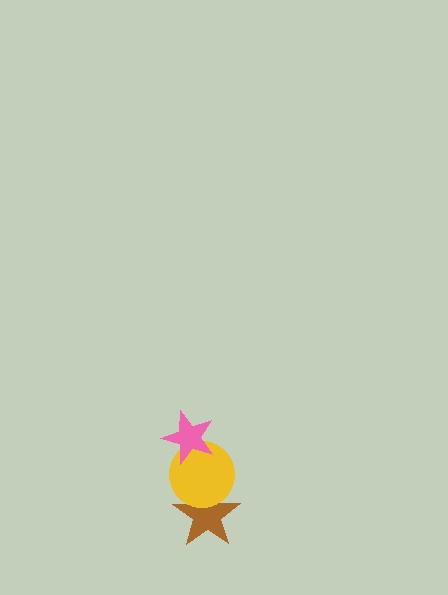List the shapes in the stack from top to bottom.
From top to bottom: the pink star, the yellow circle, the brown star.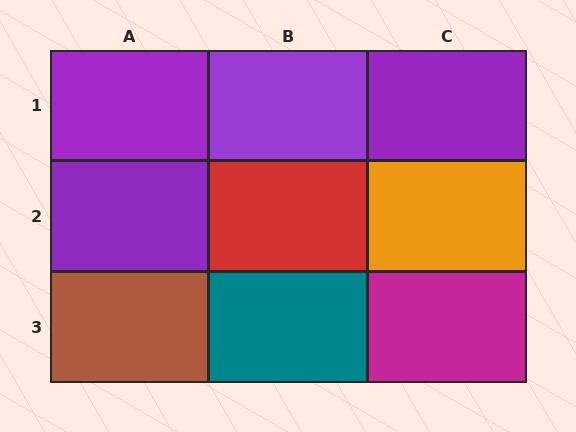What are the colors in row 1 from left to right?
Purple, purple, purple.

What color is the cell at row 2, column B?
Red.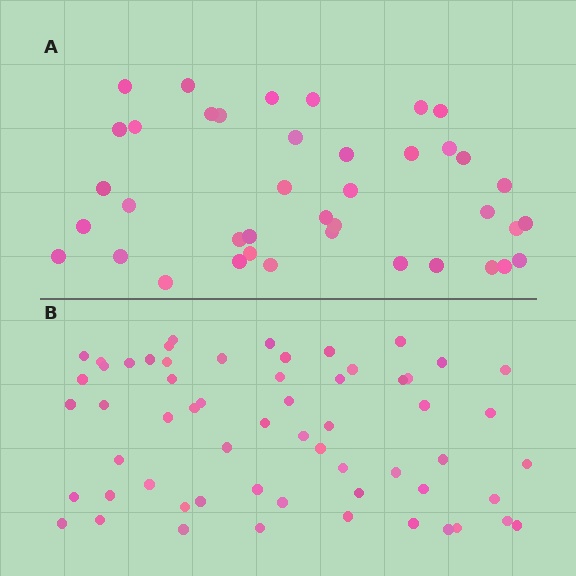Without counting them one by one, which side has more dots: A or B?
Region B (the bottom region) has more dots.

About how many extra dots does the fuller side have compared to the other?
Region B has approximately 20 more dots than region A.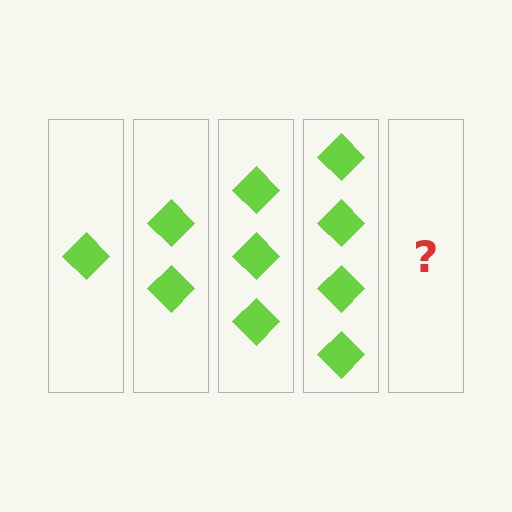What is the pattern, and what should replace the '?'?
The pattern is that each step adds one more diamond. The '?' should be 5 diamonds.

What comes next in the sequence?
The next element should be 5 diamonds.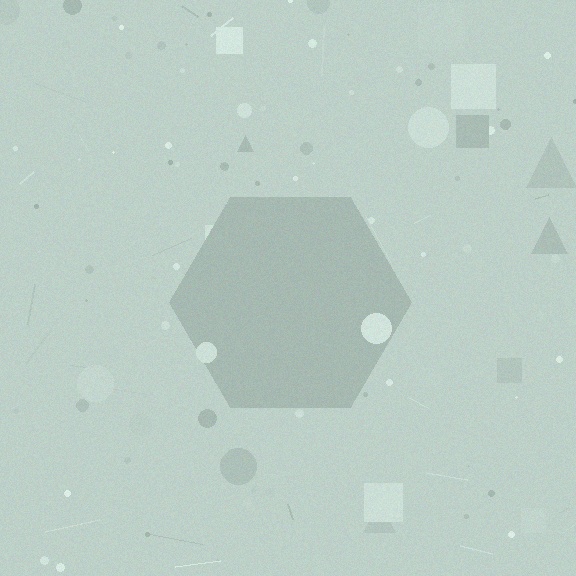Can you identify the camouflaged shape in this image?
The camouflaged shape is a hexagon.